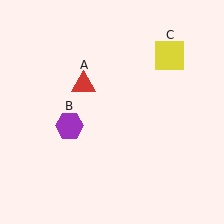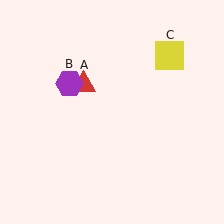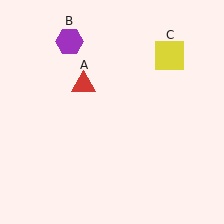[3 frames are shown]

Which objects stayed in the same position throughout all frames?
Red triangle (object A) and yellow square (object C) remained stationary.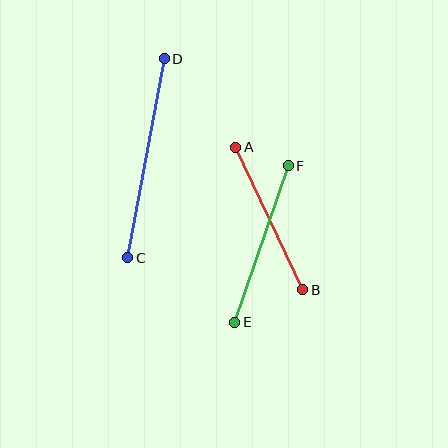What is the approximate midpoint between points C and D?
The midpoint is at approximately (146, 158) pixels.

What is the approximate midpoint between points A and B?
The midpoint is at approximately (269, 219) pixels.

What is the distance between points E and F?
The distance is approximately 165 pixels.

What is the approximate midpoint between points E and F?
The midpoint is at approximately (261, 244) pixels.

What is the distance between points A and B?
The distance is approximately 158 pixels.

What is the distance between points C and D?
The distance is approximately 202 pixels.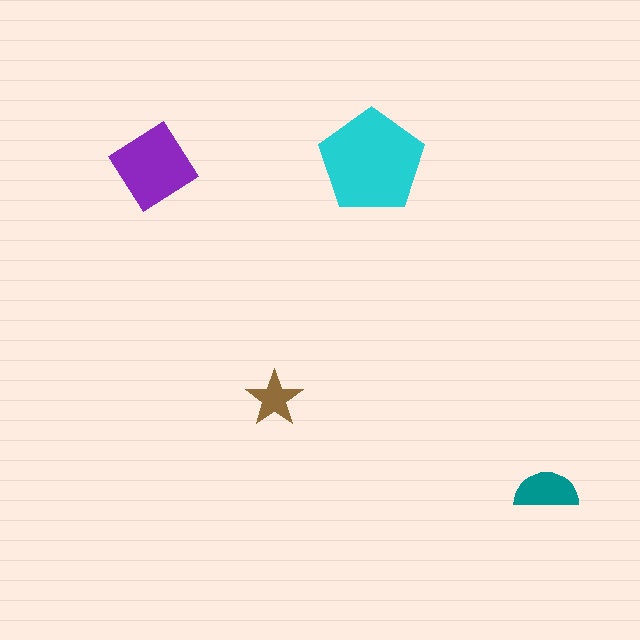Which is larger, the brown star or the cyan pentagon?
The cyan pentagon.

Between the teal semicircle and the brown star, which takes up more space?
The teal semicircle.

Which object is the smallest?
The brown star.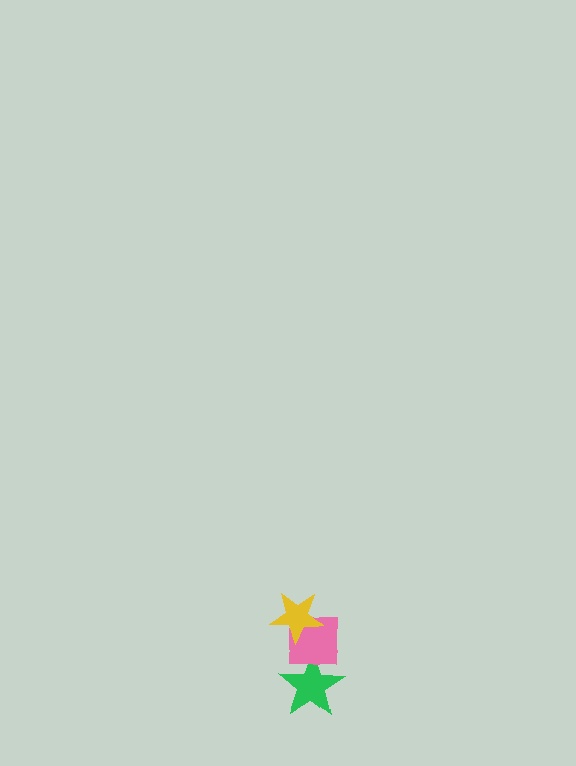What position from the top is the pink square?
The pink square is 2nd from the top.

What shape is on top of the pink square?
The yellow star is on top of the pink square.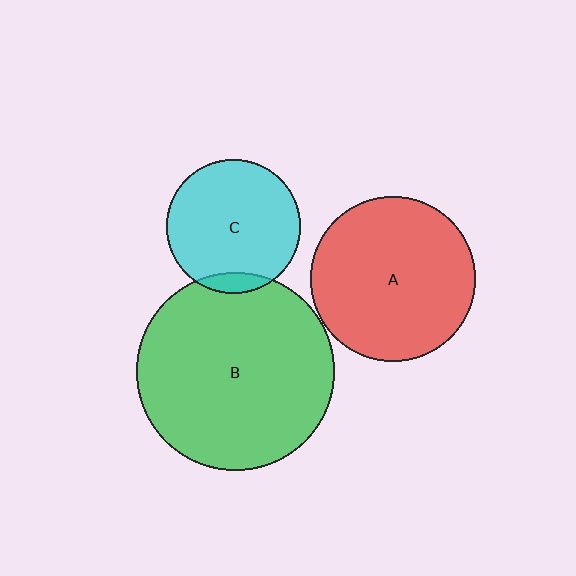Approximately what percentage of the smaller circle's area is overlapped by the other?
Approximately 10%.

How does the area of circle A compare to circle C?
Approximately 1.5 times.